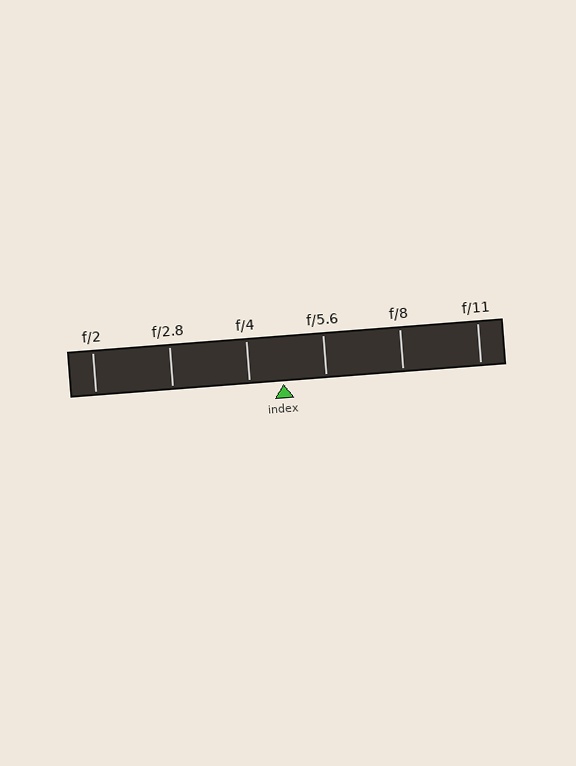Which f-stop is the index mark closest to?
The index mark is closest to f/4.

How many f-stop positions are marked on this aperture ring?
There are 6 f-stop positions marked.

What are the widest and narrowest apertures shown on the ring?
The widest aperture shown is f/2 and the narrowest is f/11.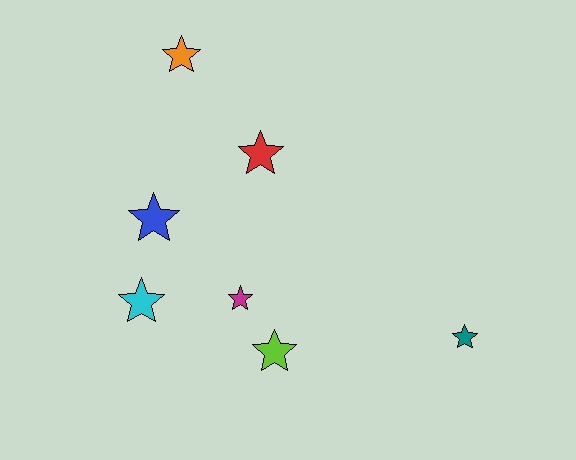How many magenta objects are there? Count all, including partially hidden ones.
There is 1 magenta object.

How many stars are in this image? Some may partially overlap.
There are 7 stars.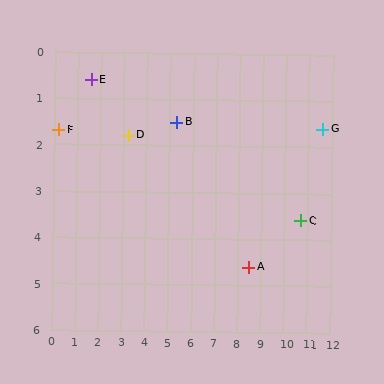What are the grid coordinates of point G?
Point G is at approximately (11.6, 1.6).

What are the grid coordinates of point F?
Point F is at approximately (0.2, 1.7).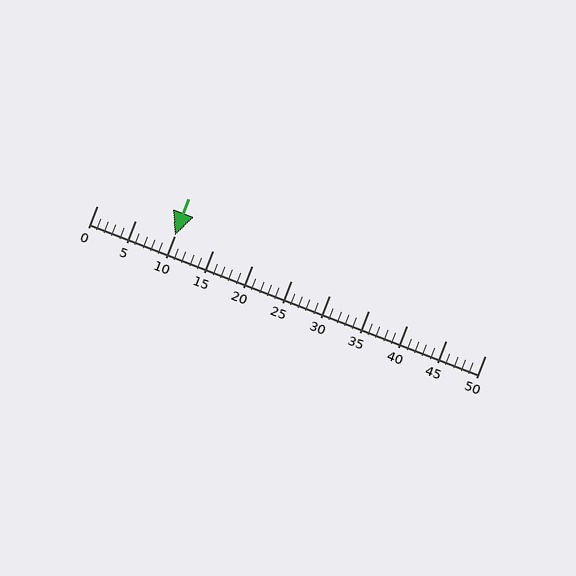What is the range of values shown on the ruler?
The ruler shows values from 0 to 50.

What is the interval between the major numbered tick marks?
The major tick marks are spaced 5 units apart.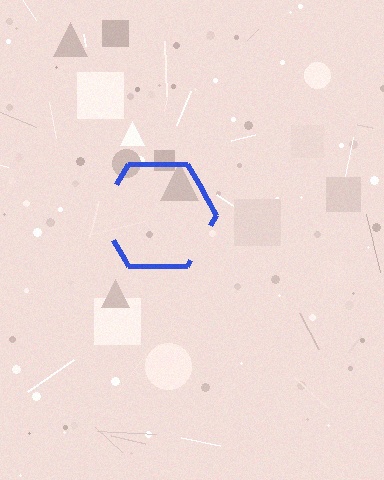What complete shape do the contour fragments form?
The contour fragments form a hexagon.